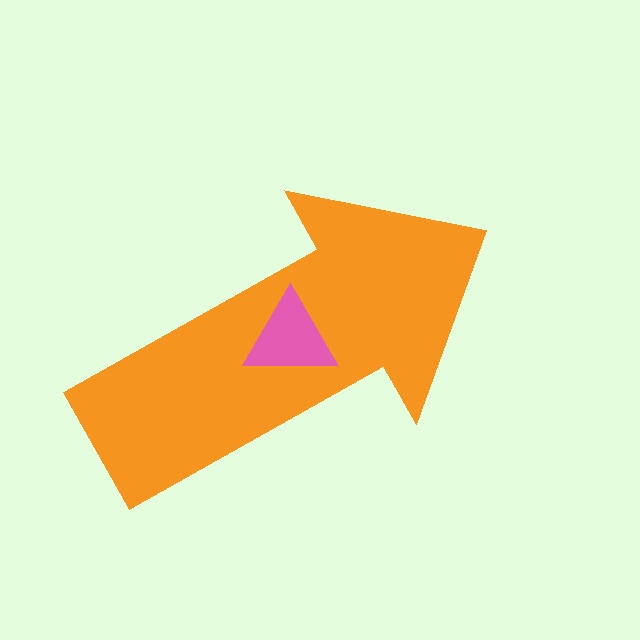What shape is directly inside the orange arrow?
The pink triangle.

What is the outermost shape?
The orange arrow.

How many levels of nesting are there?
2.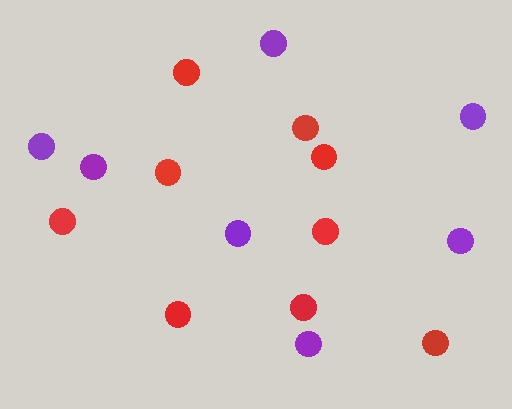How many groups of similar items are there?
There are 2 groups: one group of purple circles (7) and one group of red circles (9).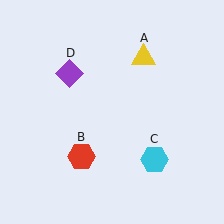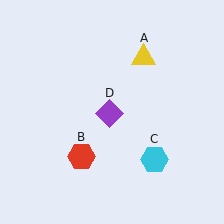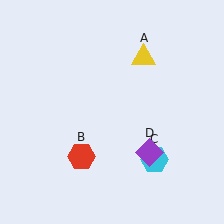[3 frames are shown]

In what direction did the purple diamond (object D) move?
The purple diamond (object D) moved down and to the right.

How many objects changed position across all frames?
1 object changed position: purple diamond (object D).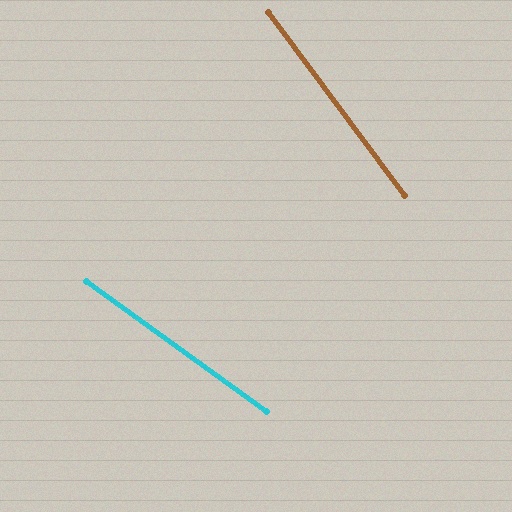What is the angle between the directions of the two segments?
Approximately 18 degrees.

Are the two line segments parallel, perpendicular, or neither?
Neither parallel nor perpendicular — they differ by about 18°.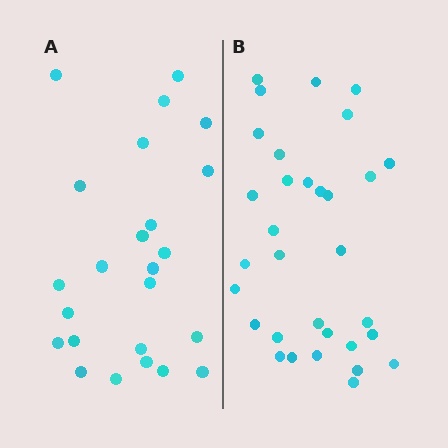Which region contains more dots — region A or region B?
Region B (the right region) has more dots.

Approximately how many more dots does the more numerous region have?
Region B has roughly 8 or so more dots than region A.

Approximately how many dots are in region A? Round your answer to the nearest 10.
About 20 dots. (The exact count is 24, which rounds to 20.)